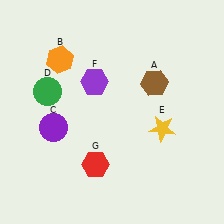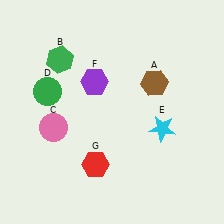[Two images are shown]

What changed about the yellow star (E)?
In Image 1, E is yellow. In Image 2, it changed to cyan.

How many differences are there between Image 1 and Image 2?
There are 3 differences between the two images.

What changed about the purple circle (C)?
In Image 1, C is purple. In Image 2, it changed to pink.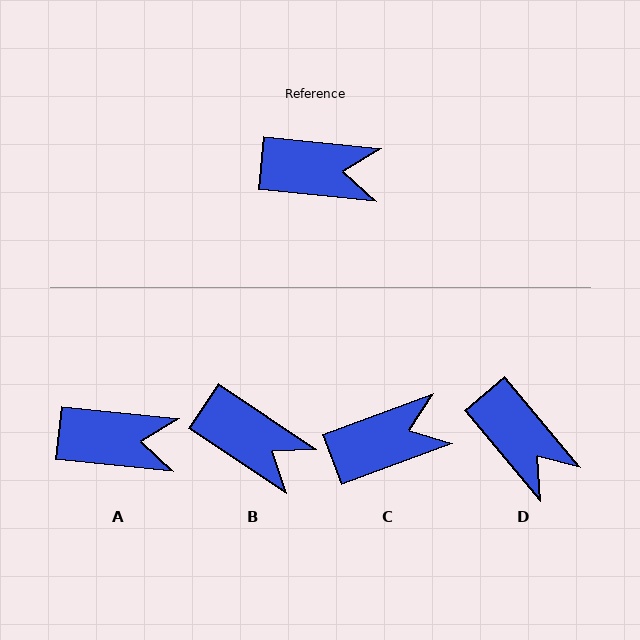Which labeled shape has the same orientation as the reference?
A.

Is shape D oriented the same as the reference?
No, it is off by about 44 degrees.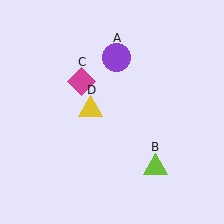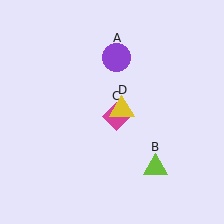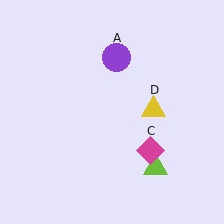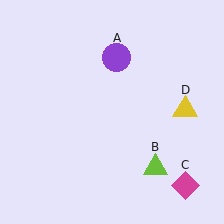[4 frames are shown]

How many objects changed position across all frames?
2 objects changed position: magenta diamond (object C), yellow triangle (object D).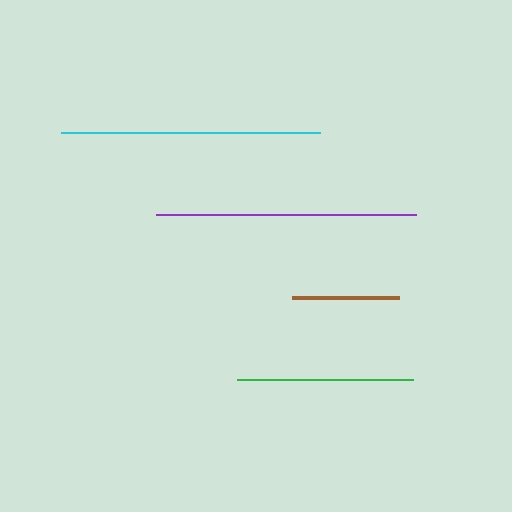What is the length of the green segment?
The green segment is approximately 176 pixels long.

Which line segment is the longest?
The purple line is the longest at approximately 260 pixels.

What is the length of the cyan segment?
The cyan segment is approximately 259 pixels long.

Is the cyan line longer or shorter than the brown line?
The cyan line is longer than the brown line.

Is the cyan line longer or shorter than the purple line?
The purple line is longer than the cyan line.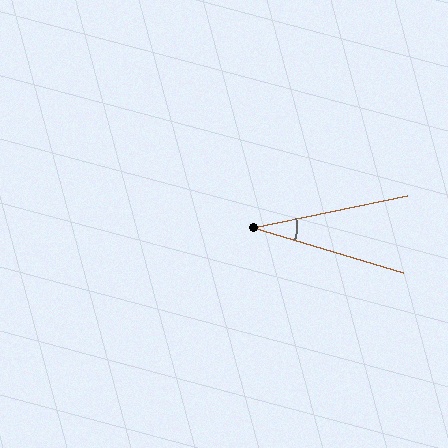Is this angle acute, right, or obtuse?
It is acute.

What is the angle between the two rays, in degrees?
Approximately 28 degrees.